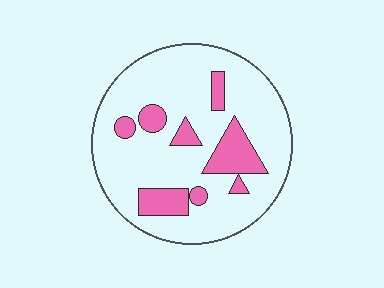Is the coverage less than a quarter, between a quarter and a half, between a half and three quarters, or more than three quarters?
Less than a quarter.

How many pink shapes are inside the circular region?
8.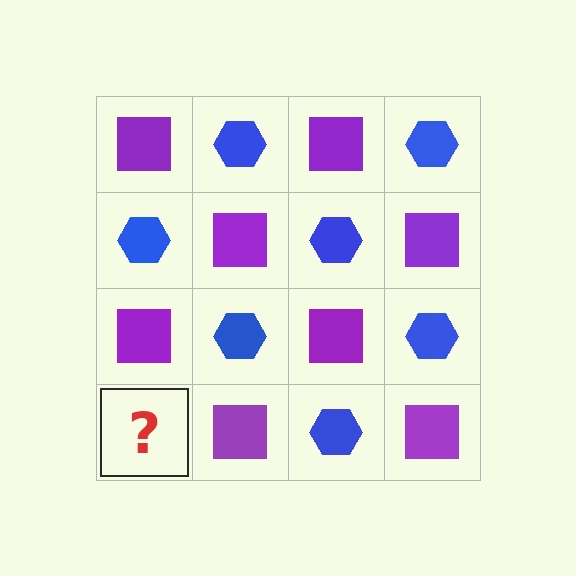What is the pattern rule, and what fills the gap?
The rule is that it alternates purple square and blue hexagon in a checkerboard pattern. The gap should be filled with a blue hexagon.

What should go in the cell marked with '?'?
The missing cell should contain a blue hexagon.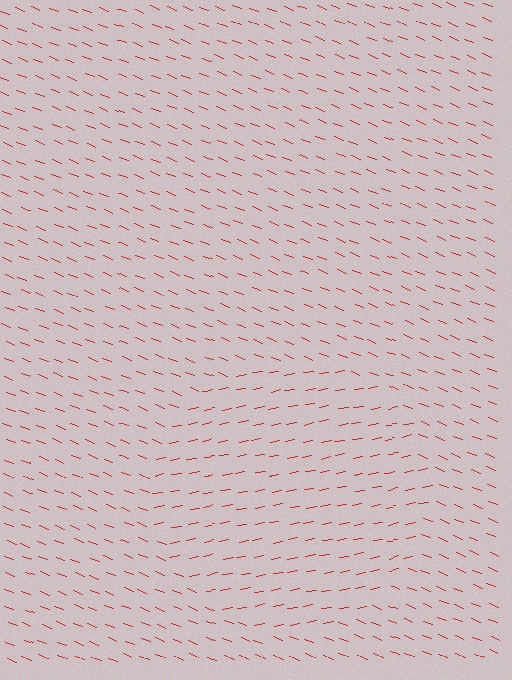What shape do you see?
I see a circle.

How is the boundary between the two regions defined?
The boundary is defined purely by a change in line orientation (approximately 31 degrees difference). All lines are the same color and thickness.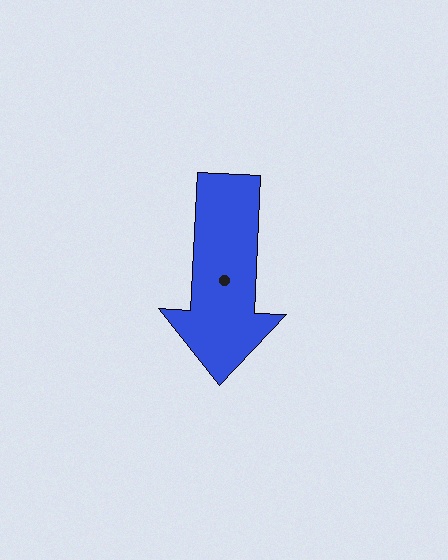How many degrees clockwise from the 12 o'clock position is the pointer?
Approximately 183 degrees.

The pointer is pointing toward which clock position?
Roughly 6 o'clock.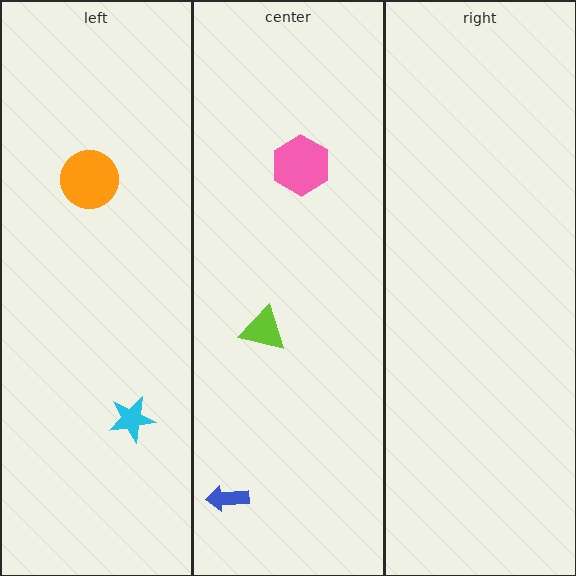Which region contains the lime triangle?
The center region.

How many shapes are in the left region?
2.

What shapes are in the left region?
The orange circle, the cyan star.